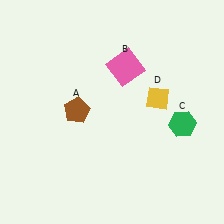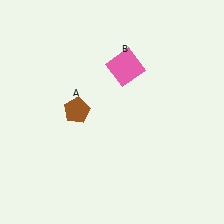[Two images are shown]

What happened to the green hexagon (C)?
The green hexagon (C) was removed in Image 2. It was in the bottom-right area of Image 1.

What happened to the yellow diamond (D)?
The yellow diamond (D) was removed in Image 2. It was in the top-right area of Image 1.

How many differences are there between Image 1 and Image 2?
There are 2 differences between the two images.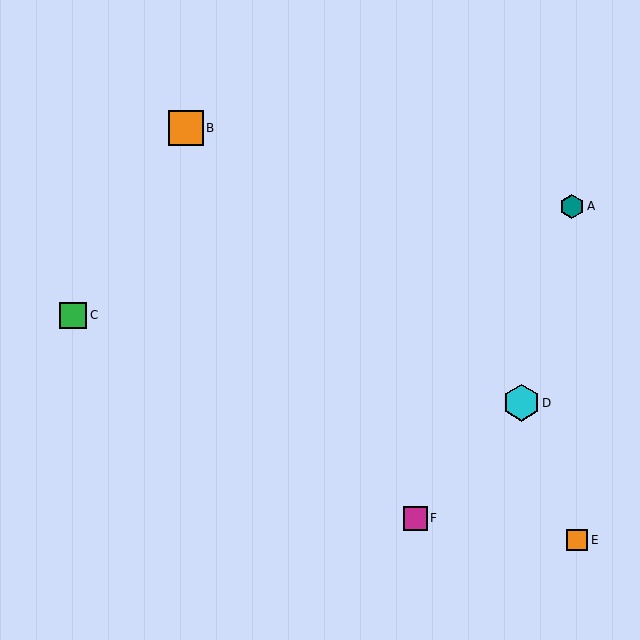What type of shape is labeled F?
Shape F is a magenta square.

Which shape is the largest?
The cyan hexagon (labeled D) is the largest.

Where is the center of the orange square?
The center of the orange square is at (186, 128).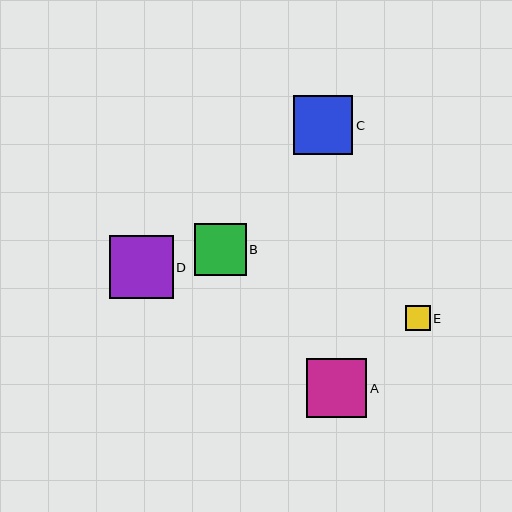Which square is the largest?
Square D is the largest with a size of approximately 63 pixels.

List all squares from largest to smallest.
From largest to smallest: D, A, C, B, E.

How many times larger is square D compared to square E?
Square D is approximately 2.6 times the size of square E.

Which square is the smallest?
Square E is the smallest with a size of approximately 24 pixels.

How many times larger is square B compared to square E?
Square B is approximately 2.1 times the size of square E.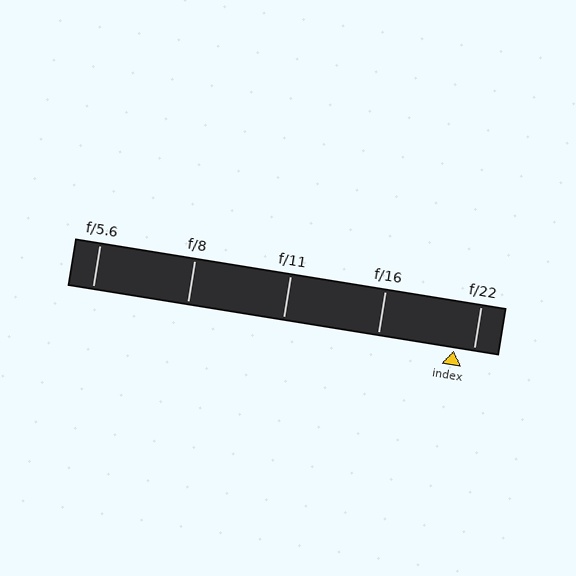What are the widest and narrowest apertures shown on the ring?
The widest aperture shown is f/5.6 and the narrowest is f/22.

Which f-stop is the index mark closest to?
The index mark is closest to f/22.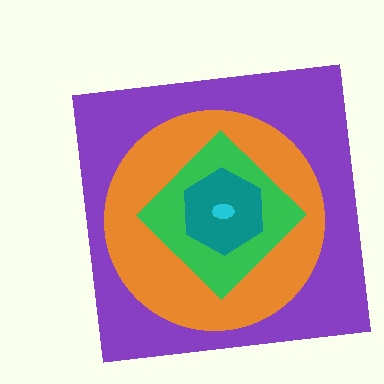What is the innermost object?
The cyan ellipse.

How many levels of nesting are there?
5.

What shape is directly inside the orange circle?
The green diamond.